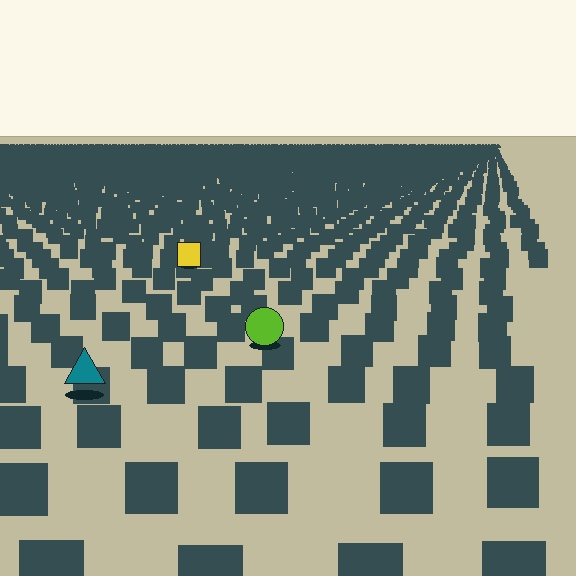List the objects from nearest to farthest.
From nearest to farthest: the teal triangle, the lime circle, the yellow square.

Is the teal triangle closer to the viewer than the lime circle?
Yes. The teal triangle is closer — you can tell from the texture gradient: the ground texture is coarser near it.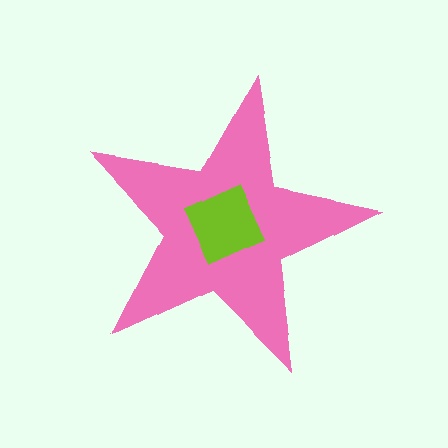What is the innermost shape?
The lime square.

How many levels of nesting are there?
2.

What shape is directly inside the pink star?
The lime square.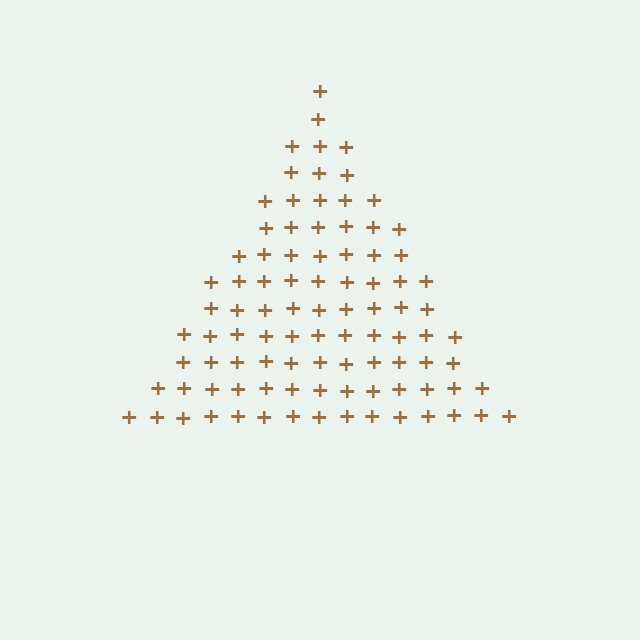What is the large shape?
The large shape is a triangle.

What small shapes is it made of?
It is made of small plus signs.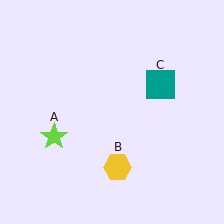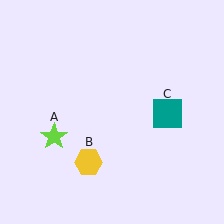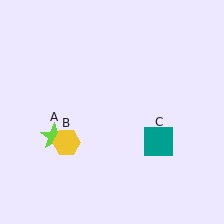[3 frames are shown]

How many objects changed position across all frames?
2 objects changed position: yellow hexagon (object B), teal square (object C).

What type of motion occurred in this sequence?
The yellow hexagon (object B), teal square (object C) rotated clockwise around the center of the scene.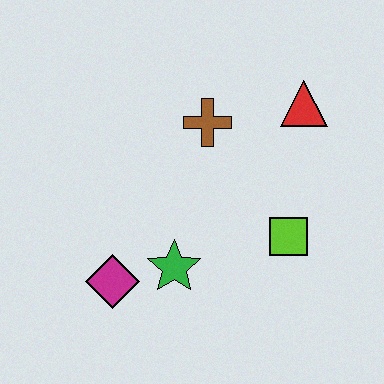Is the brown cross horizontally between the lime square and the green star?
Yes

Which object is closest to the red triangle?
The brown cross is closest to the red triangle.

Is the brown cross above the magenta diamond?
Yes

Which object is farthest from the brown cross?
The magenta diamond is farthest from the brown cross.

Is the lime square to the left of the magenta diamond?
No